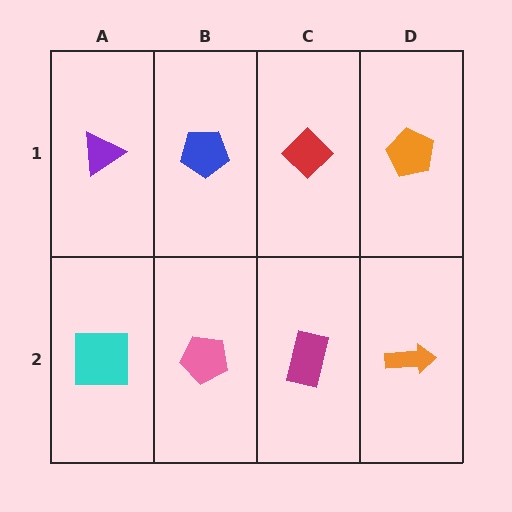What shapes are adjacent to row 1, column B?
A pink pentagon (row 2, column B), a purple triangle (row 1, column A), a red diamond (row 1, column C).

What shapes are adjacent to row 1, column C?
A magenta rectangle (row 2, column C), a blue pentagon (row 1, column B), an orange pentagon (row 1, column D).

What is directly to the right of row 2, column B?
A magenta rectangle.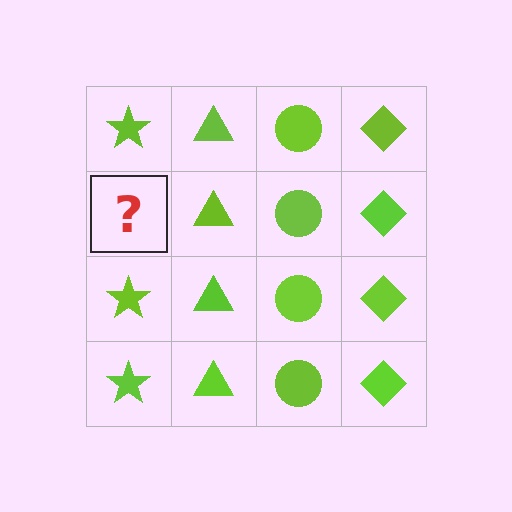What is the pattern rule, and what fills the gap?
The rule is that each column has a consistent shape. The gap should be filled with a lime star.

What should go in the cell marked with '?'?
The missing cell should contain a lime star.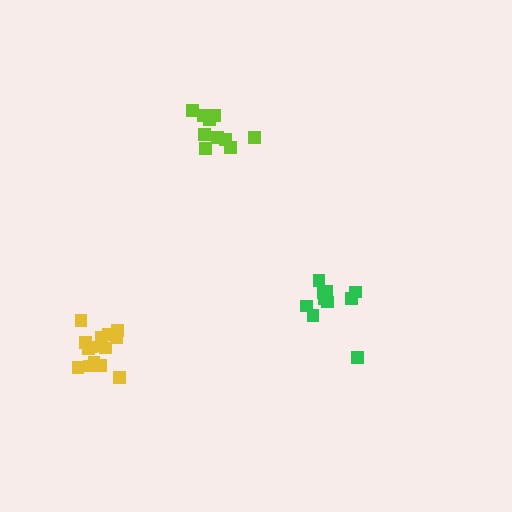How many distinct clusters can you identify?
There are 3 distinct clusters.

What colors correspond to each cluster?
The clusters are colored: lime, yellow, green.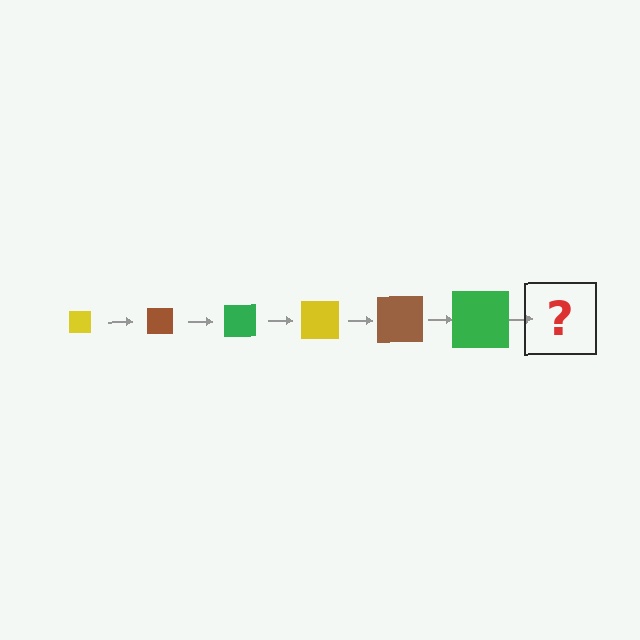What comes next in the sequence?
The next element should be a yellow square, larger than the previous one.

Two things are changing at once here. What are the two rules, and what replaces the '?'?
The two rules are that the square grows larger each step and the color cycles through yellow, brown, and green. The '?' should be a yellow square, larger than the previous one.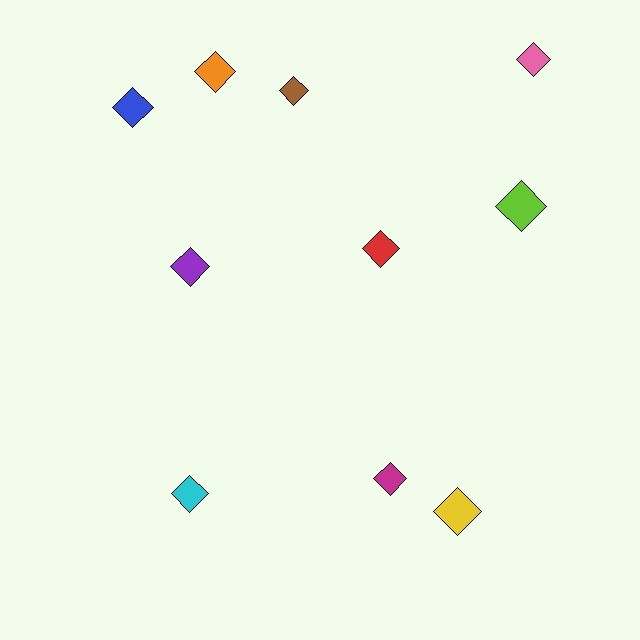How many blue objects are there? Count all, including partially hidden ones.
There is 1 blue object.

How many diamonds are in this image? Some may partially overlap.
There are 10 diamonds.